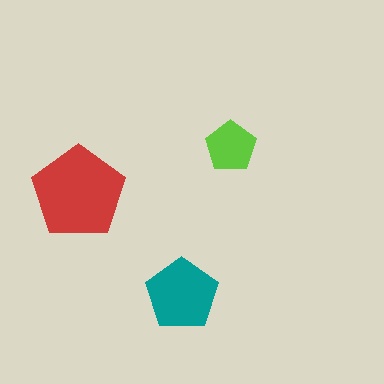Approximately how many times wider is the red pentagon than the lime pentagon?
About 2 times wider.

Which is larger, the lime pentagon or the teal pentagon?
The teal one.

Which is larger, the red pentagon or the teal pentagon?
The red one.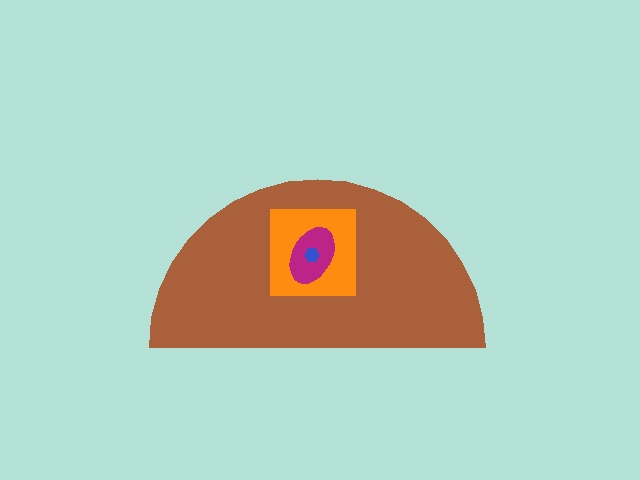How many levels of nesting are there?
4.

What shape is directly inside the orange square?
The magenta ellipse.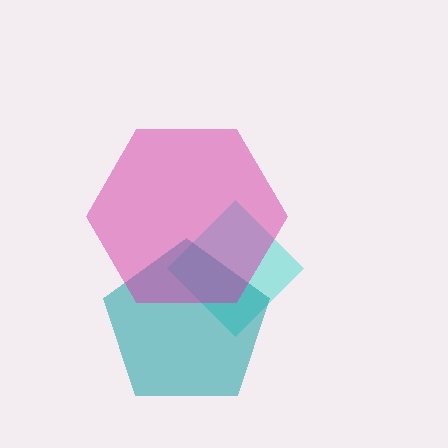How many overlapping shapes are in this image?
There are 3 overlapping shapes in the image.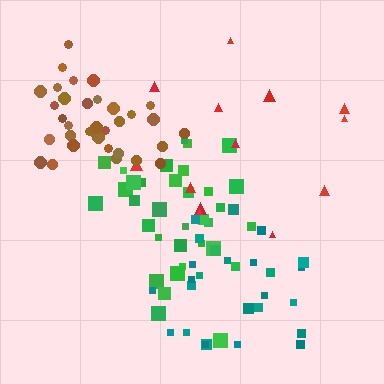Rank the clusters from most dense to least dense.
brown, green, teal, red.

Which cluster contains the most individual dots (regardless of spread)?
Green (35).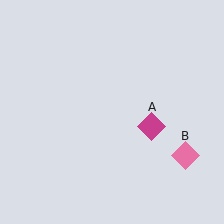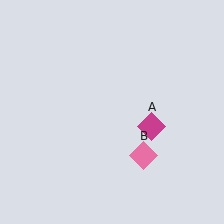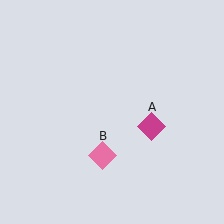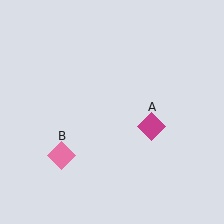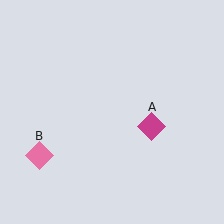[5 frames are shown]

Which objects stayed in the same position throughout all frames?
Magenta diamond (object A) remained stationary.